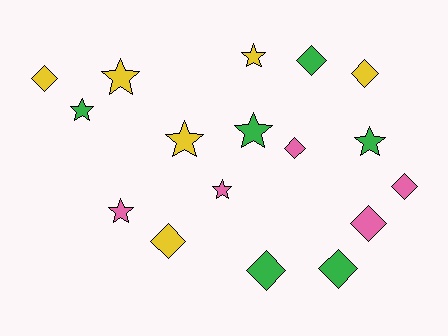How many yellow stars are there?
There are 3 yellow stars.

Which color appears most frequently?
Yellow, with 6 objects.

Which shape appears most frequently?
Diamond, with 9 objects.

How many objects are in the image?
There are 17 objects.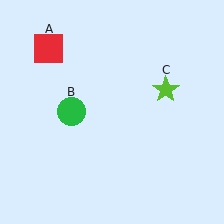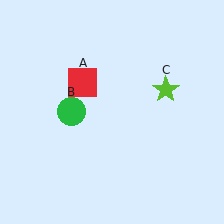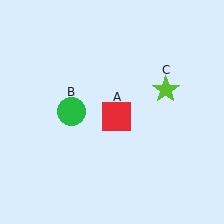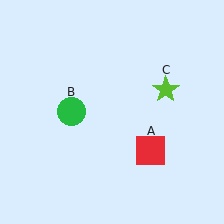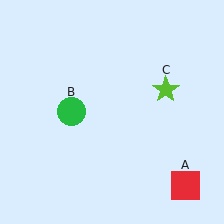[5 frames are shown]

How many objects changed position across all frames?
1 object changed position: red square (object A).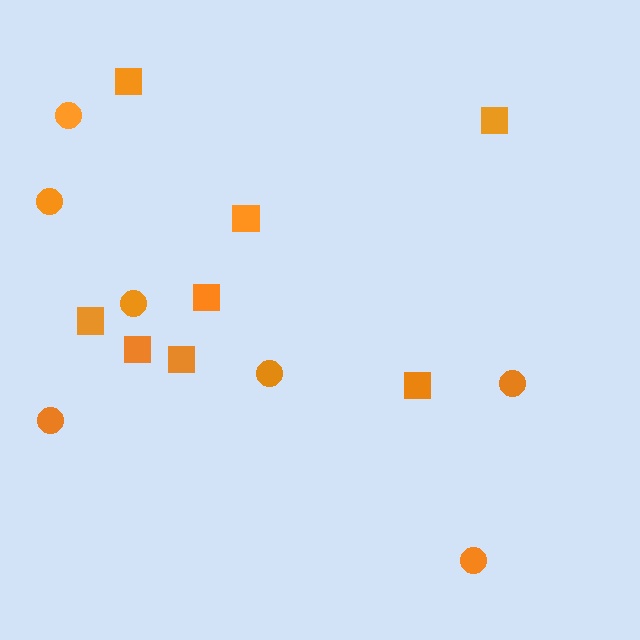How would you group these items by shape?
There are 2 groups: one group of squares (8) and one group of circles (7).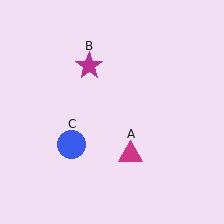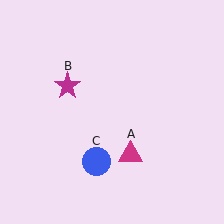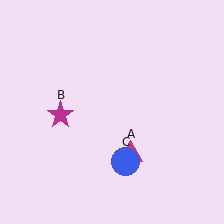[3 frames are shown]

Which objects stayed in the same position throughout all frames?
Magenta triangle (object A) remained stationary.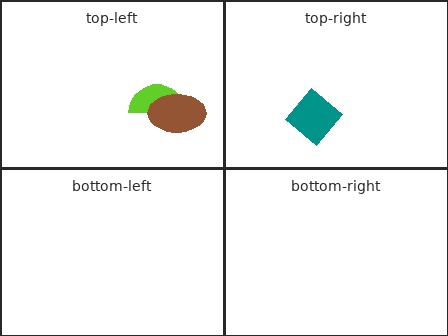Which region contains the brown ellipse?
The top-left region.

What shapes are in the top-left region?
The lime semicircle, the brown ellipse.